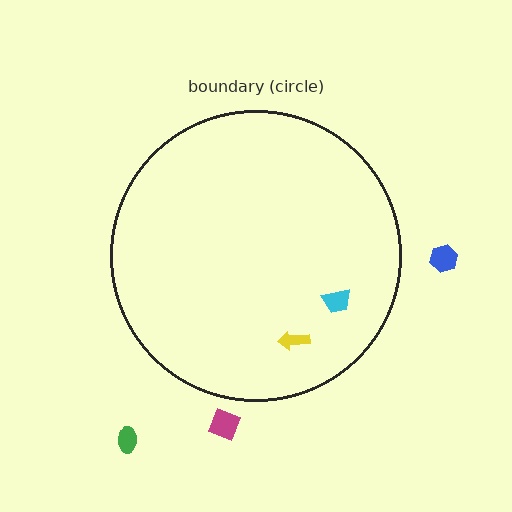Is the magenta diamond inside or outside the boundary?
Outside.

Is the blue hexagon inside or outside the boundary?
Outside.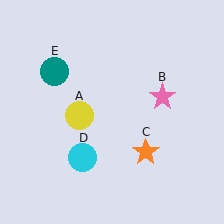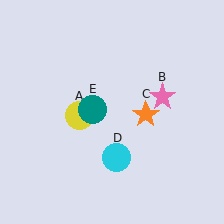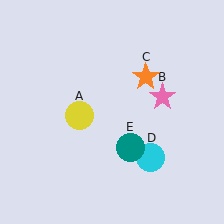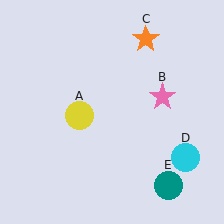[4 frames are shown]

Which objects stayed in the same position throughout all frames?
Yellow circle (object A) and pink star (object B) remained stationary.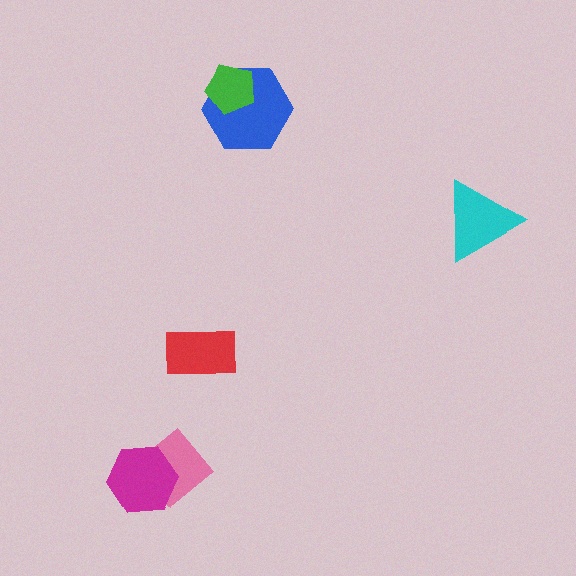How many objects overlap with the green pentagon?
1 object overlaps with the green pentagon.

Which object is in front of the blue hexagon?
The green pentagon is in front of the blue hexagon.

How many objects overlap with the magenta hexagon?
1 object overlaps with the magenta hexagon.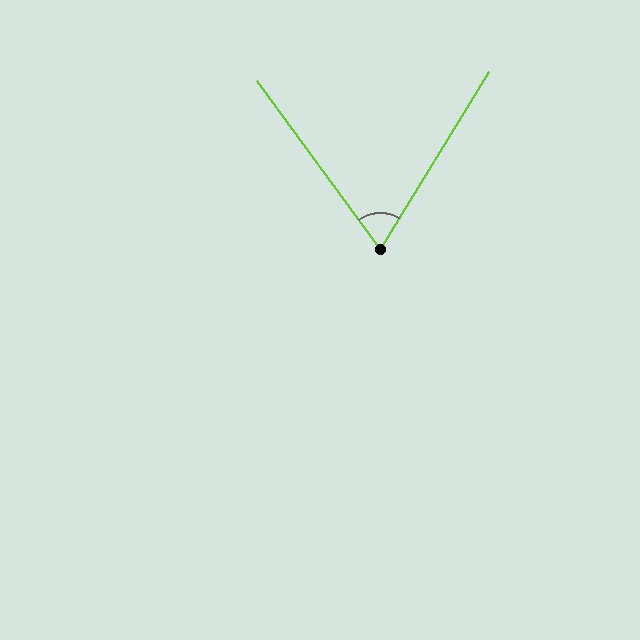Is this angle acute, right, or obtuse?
It is acute.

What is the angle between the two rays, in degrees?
Approximately 68 degrees.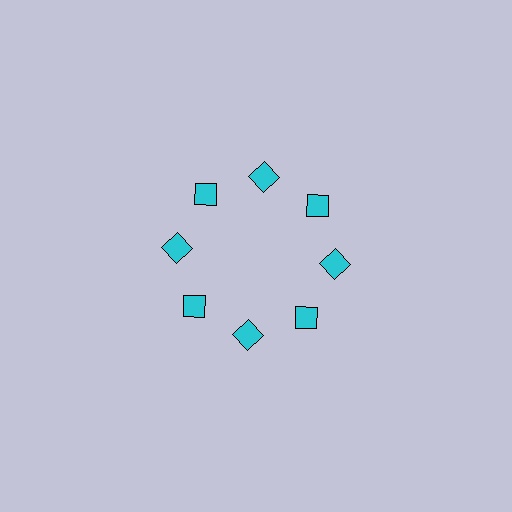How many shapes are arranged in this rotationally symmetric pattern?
There are 8 shapes, arranged in 8 groups of 1.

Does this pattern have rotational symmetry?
Yes, this pattern has 8-fold rotational symmetry. It looks the same after rotating 45 degrees around the center.